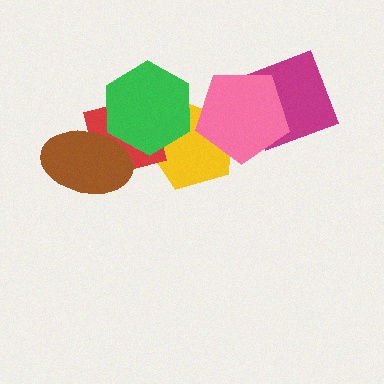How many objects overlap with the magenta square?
1 object overlaps with the magenta square.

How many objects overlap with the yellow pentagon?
3 objects overlap with the yellow pentagon.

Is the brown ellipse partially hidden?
No, no other shape covers it.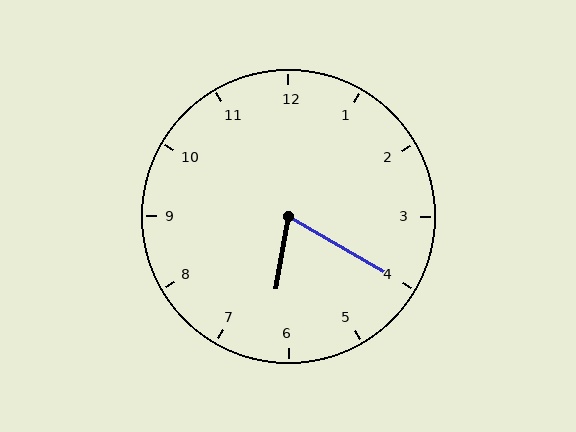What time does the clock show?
6:20.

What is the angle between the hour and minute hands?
Approximately 70 degrees.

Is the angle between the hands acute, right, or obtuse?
It is acute.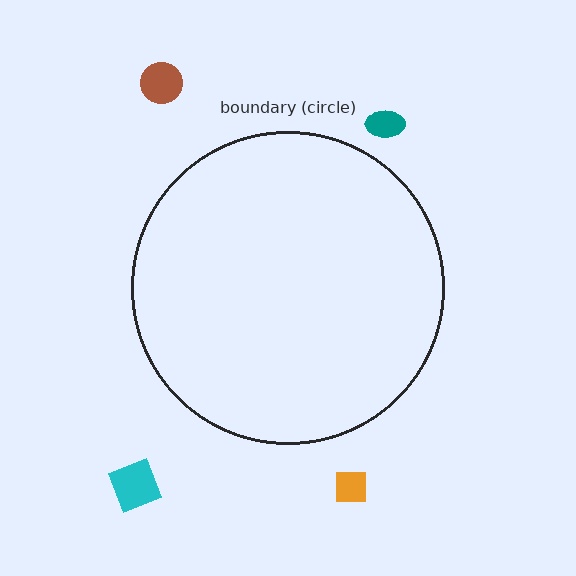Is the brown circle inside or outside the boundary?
Outside.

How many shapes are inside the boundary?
0 inside, 4 outside.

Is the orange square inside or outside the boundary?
Outside.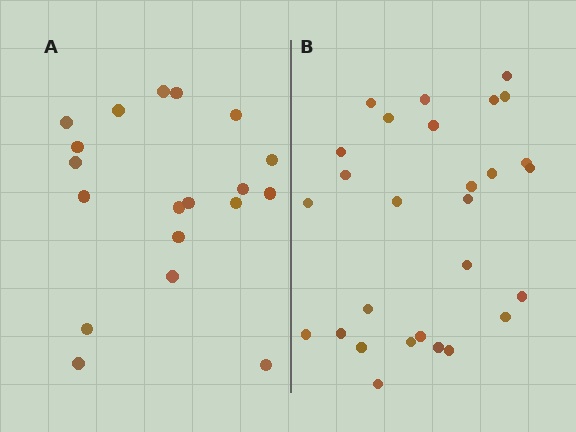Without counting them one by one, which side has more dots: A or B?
Region B (the right region) has more dots.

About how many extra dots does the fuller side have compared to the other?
Region B has roughly 8 or so more dots than region A.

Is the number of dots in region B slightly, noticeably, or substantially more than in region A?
Region B has substantially more. The ratio is roughly 1.5 to 1.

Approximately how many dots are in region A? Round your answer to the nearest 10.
About 20 dots. (The exact count is 19, which rounds to 20.)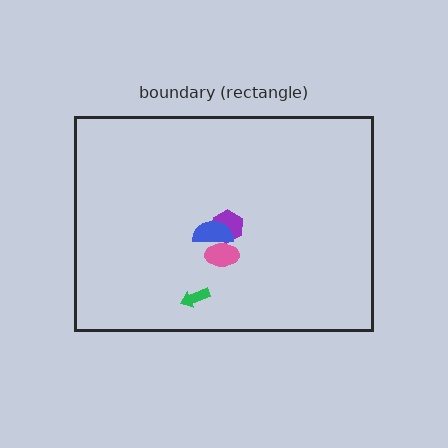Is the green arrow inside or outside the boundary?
Inside.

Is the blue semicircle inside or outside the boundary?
Inside.